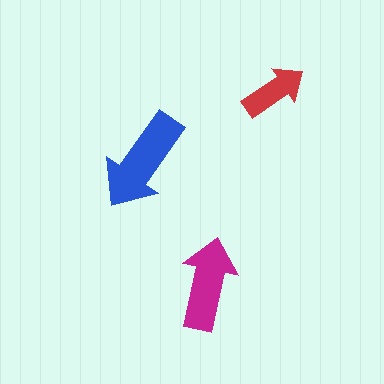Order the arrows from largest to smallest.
the blue one, the magenta one, the red one.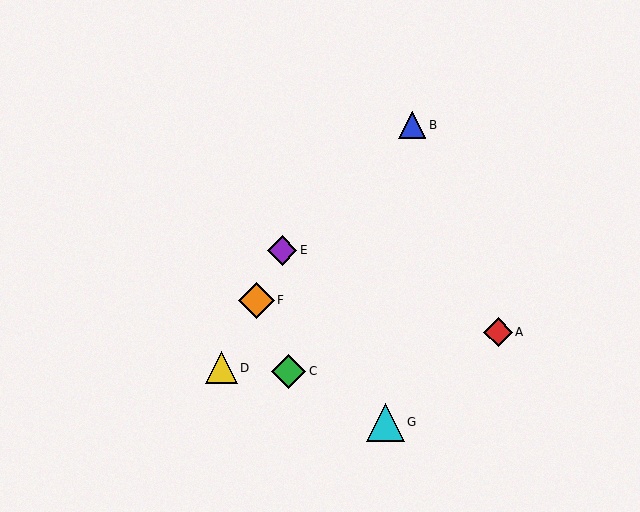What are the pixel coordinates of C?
Object C is at (289, 372).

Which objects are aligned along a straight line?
Objects D, E, F are aligned along a straight line.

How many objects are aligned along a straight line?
3 objects (D, E, F) are aligned along a straight line.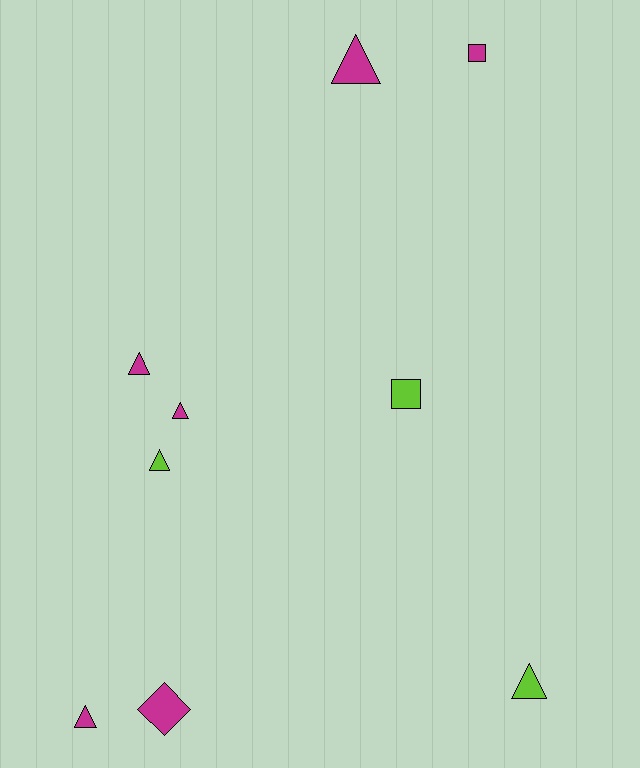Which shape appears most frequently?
Triangle, with 6 objects.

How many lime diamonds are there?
There are no lime diamonds.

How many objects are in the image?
There are 9 objects.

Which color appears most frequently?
Magenta, with 6 objects.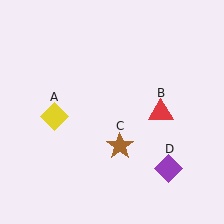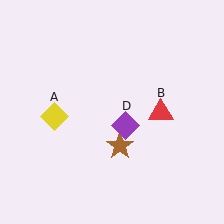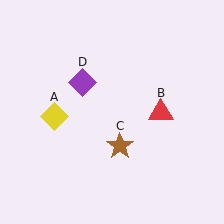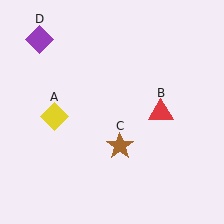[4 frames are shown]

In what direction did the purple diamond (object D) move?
The purple diamond (object D) moved up and to the left.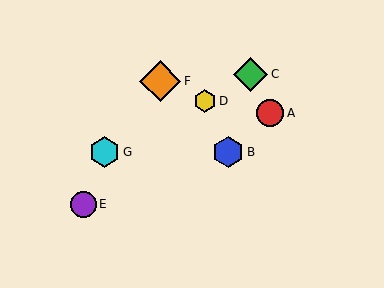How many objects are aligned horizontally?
2 objects (B, G) are aligned horizontally.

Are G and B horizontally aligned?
Yes, both are at y≈152.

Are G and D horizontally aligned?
No, G is at y≈152 and D is at y≈101.